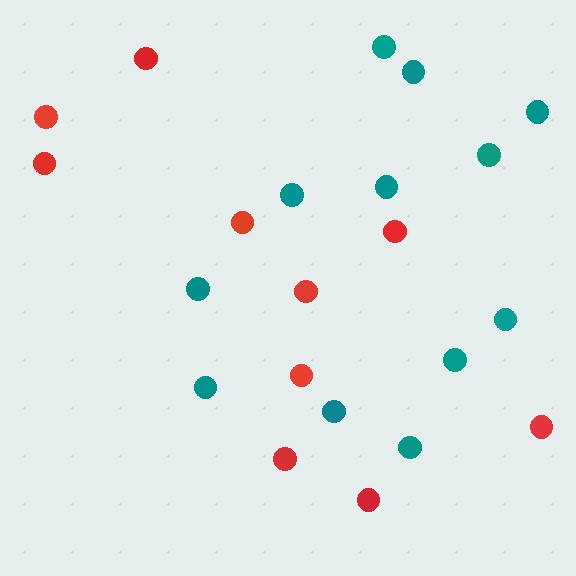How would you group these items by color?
There are 2 groups: one group of red circles (10) and one group of teal circles (12).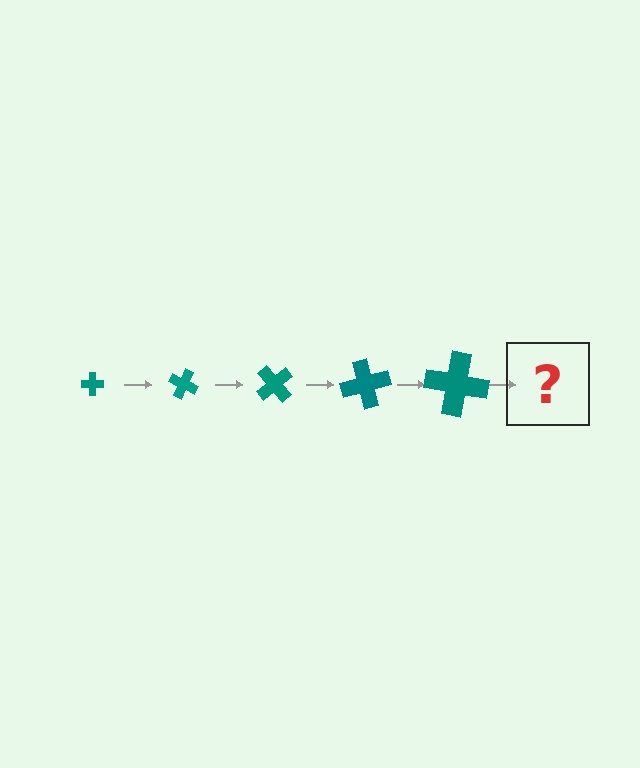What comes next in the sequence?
The next element should be a cross, larger than the previous one and rotated 125 degrees from the start.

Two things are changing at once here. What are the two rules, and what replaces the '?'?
The two rules are that the cross grows larger each step and it rotates 25 degrees each step. The '?' should be a cross, larger than the previous one and rotated 125 degrees from the start.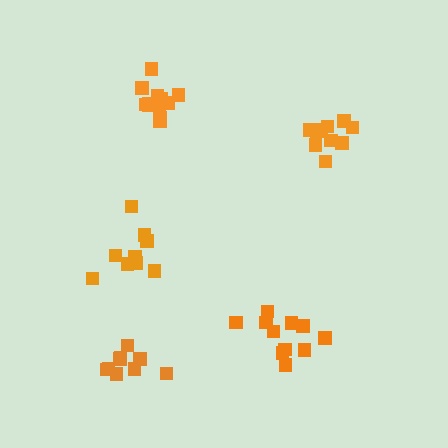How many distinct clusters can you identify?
There are 5 distinct clusters.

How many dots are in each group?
Group 1: 12 dots, Group 2: 9 dots, Group 3: 9 dots, Group 4: 10 dots, Group 5: 12 dots (52 total).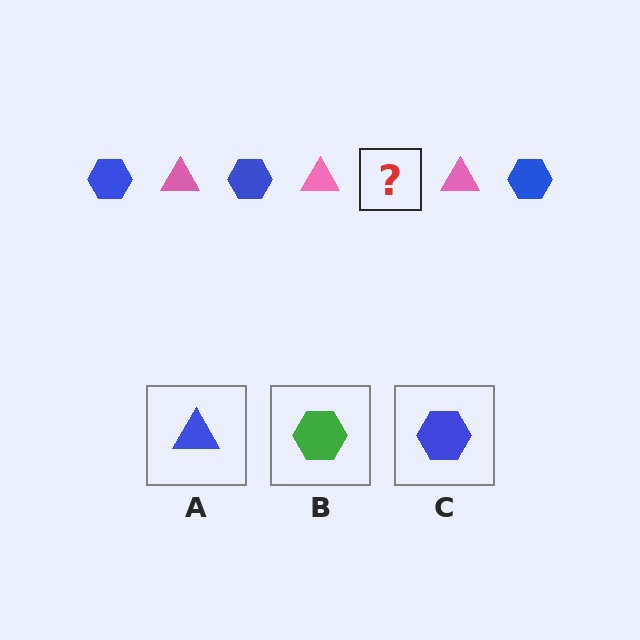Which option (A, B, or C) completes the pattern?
C.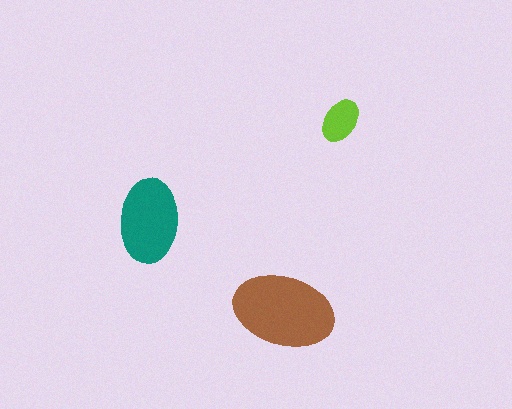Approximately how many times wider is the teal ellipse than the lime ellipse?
About 2 times wider.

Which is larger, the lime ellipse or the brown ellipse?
The brown one.